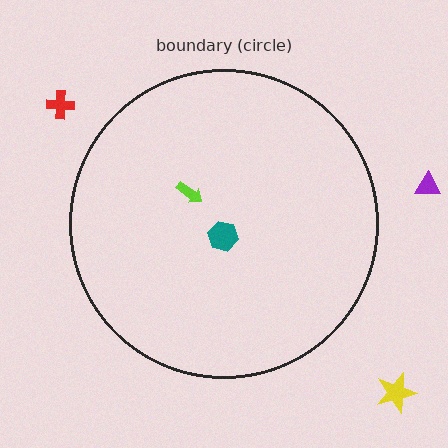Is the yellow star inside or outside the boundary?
Outside.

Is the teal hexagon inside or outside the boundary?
Inside.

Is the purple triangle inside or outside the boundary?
Outside.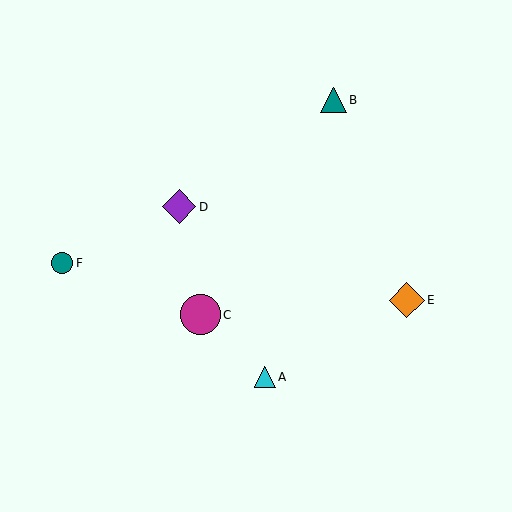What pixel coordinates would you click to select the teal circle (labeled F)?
Click at (62, 263) to select the teal circle F.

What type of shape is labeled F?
Shape F is a teal circle.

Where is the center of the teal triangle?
The center of the teal triangle is at (333, 100).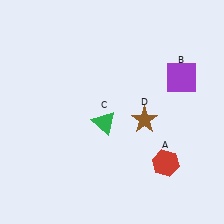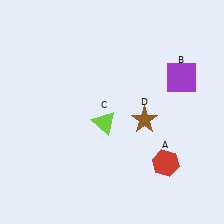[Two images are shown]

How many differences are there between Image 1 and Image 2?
There is 1 difference between the two images.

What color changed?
The triangle (C) changed from green in Image 1 to lime in Image 2.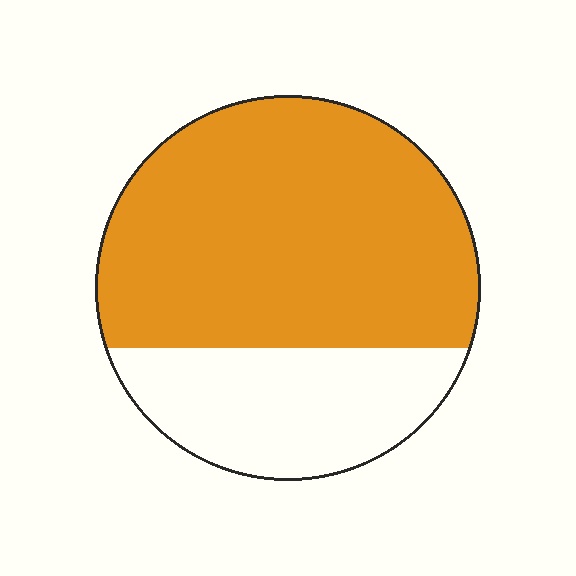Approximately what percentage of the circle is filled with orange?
Approximately 70%.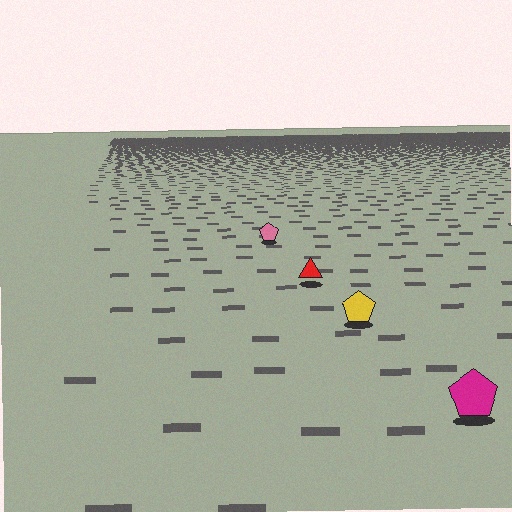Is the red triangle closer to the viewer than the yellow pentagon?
No. The yellow pentagon is closer — you can tell from the texture gradient: the ground texture is coarser near it.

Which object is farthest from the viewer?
The pink pentagon is farthest from the viewer. It appears smaller and the ground texture around it is denser.